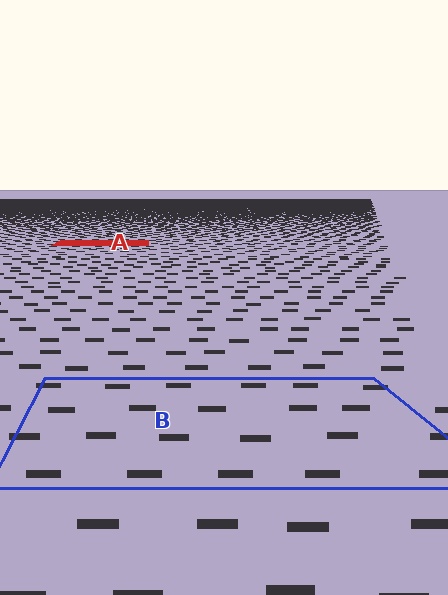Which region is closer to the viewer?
Region B is closer. The texture elements there are larger and more spread out.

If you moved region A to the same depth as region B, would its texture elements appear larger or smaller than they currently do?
They would appear larger. At a closer depth, the same texture elements are projected at a bigger on-screen size.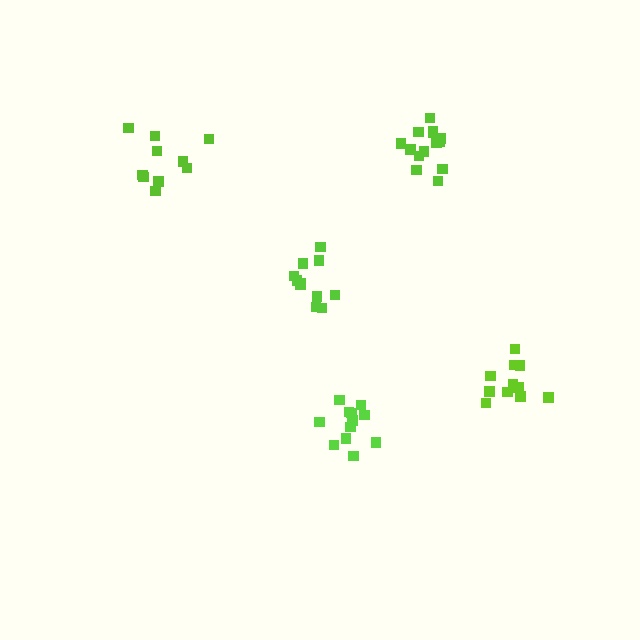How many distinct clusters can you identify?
There are 5 distinct clusters.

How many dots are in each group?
Group 1: 12 dots, Group 2: 15 dots, Group 3: 10 dots, Group 4: 11 dots, Group 5: 12 dots (60 total).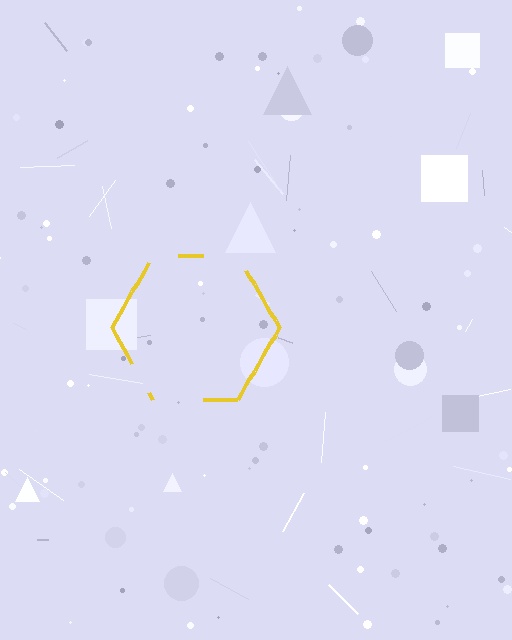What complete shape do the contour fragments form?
The contour fragments form a hexagon.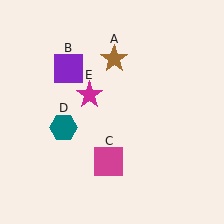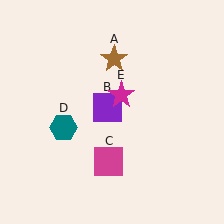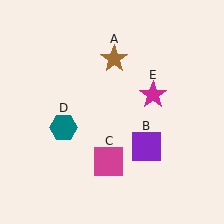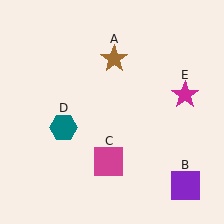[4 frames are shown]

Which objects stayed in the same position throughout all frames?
Brown star (object A) and magenta square (object C) and teal hexagon (object D) remained stationary.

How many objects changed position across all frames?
2 objects changed position: purple square (object B), magenta star (object E).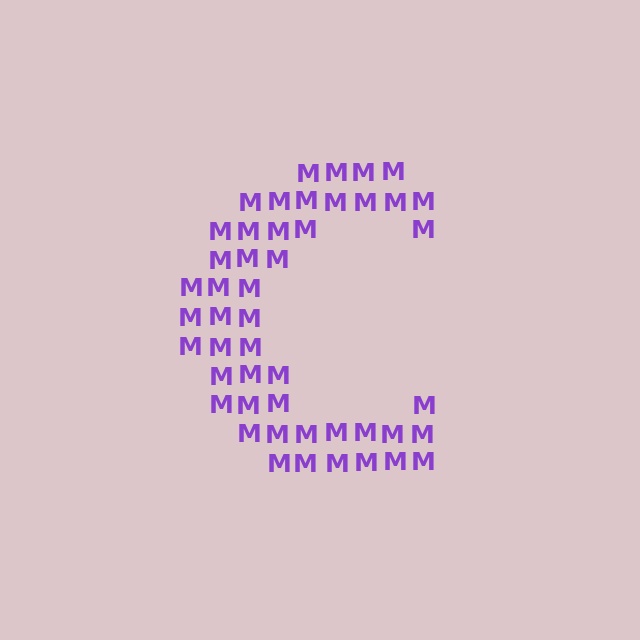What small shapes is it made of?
It is made of small letter M's.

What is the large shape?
The large shape is the letter C.